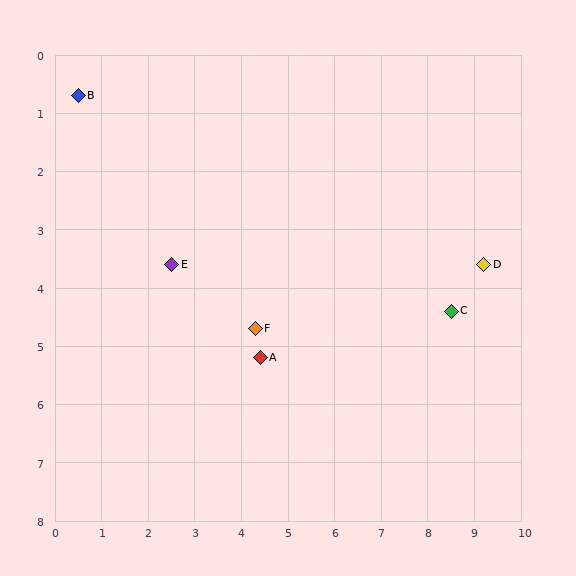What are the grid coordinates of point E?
Point E is at approximately (2.5, 3.6).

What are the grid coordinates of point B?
Point B is at approximately (0.5, 0.7).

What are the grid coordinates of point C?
Point C is at approximately (8.5, 4.4).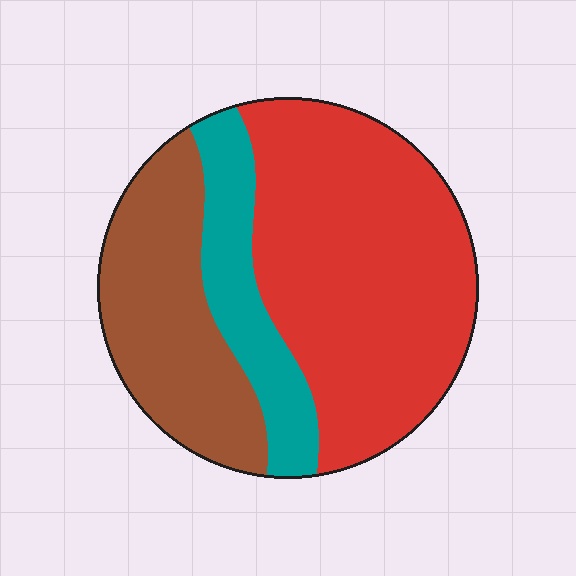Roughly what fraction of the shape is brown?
Brown covers 29% of the shape.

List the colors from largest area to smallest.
From largest to smallest: red, brown, teal.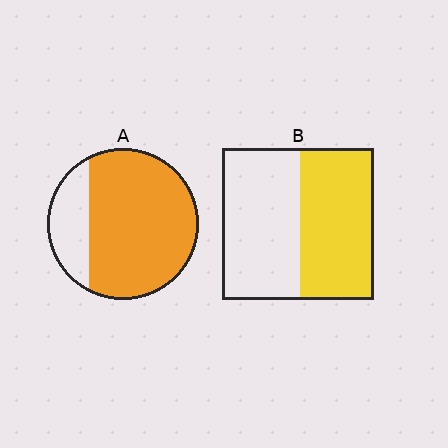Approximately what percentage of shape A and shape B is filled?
A is approximately 80% and B is approximately 50%.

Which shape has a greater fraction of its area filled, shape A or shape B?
Shape A.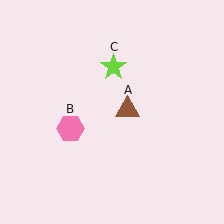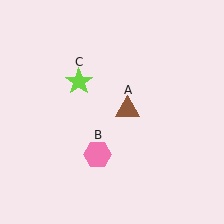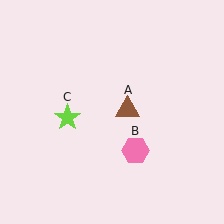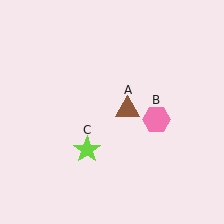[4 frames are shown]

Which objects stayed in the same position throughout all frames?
Brown triangle (object A) remained stationary.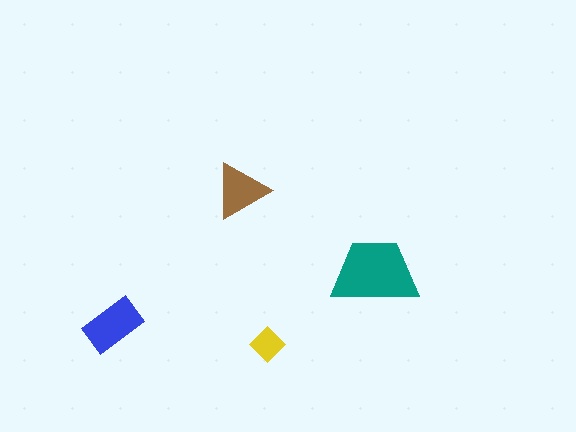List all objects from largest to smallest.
The teal trapezoid, the blue rectangle, the brown triangle, the yellow diamond.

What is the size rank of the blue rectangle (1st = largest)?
2nd.